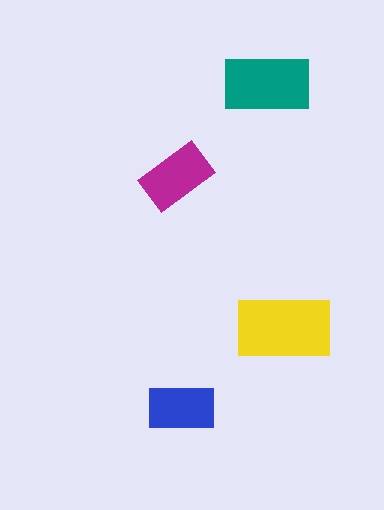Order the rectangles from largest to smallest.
the yellow one, the teal one, the magenta one, the blue one.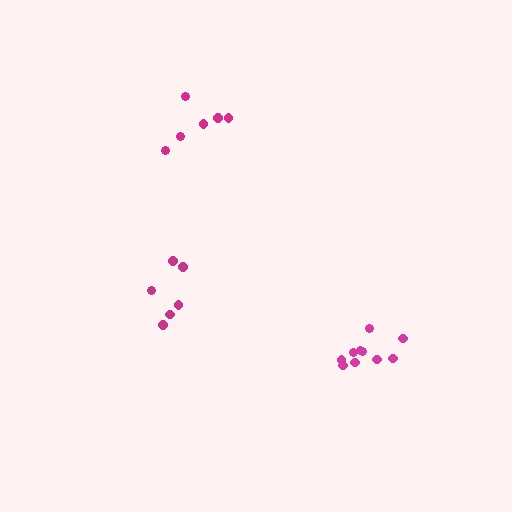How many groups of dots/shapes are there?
There are 3 groups.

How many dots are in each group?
Group 1: 6 dots, Group 2: 10 dots, Group 3: 6 dots (22 total).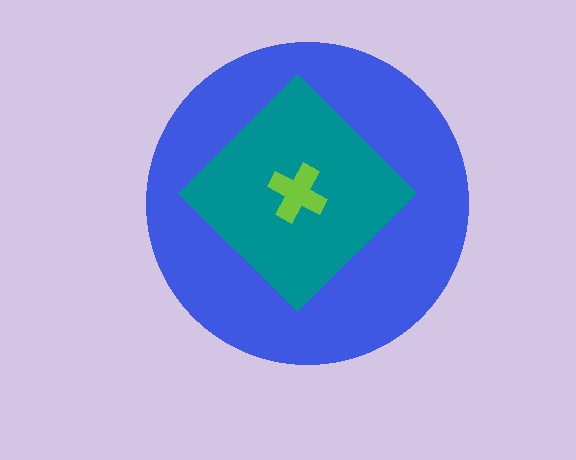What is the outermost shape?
The blue circle.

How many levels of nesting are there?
3.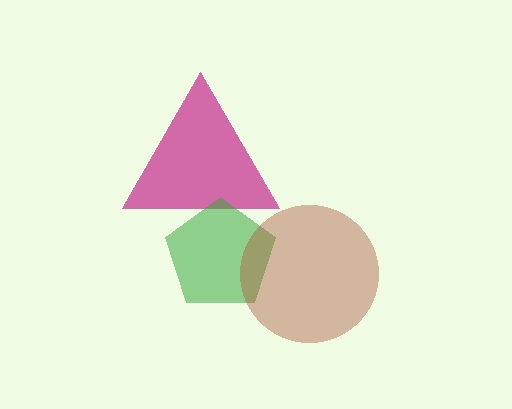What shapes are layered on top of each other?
The layered shapes are: a magenta triangle, a green pentagon, a brown circle.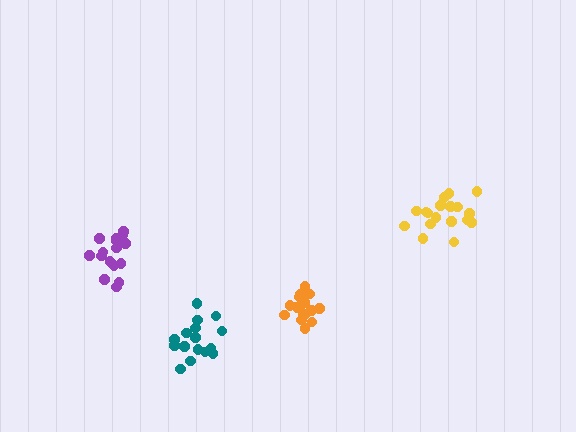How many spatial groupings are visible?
There are 4 spatial groupings.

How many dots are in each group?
Group 1: 18 dots, Group 2: 17 dots, Group 3: 16 dots, Group 4: 18 dots (69 total).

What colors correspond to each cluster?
The clusters are colored: orange, purple, teal, yellow.